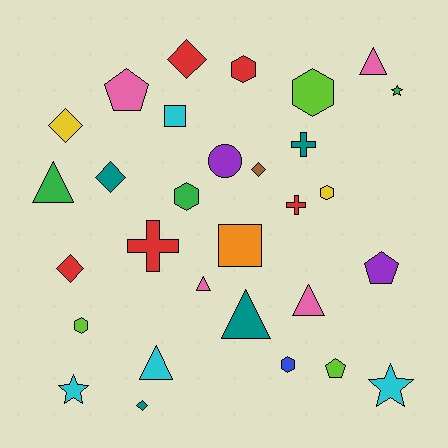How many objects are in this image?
There are 30 objects.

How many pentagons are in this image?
There are 3 pentagons.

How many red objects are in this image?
There are 5 red objects.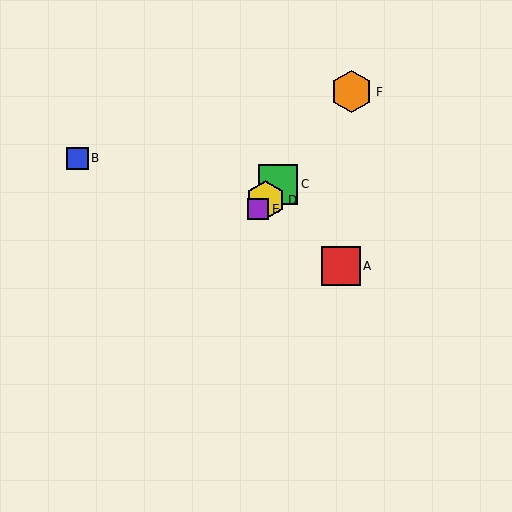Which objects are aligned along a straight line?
Objects C, D, E, F are aligned along a straight line.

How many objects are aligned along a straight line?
4 objects (C, D, E, F) are aligned along a straight line.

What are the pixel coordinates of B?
Object B is at (77, 159).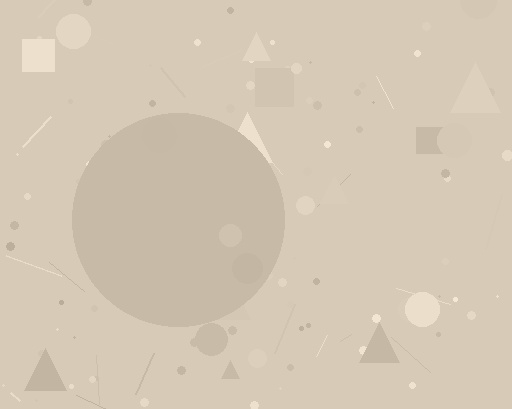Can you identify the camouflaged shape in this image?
The camouflaged shape is a circle.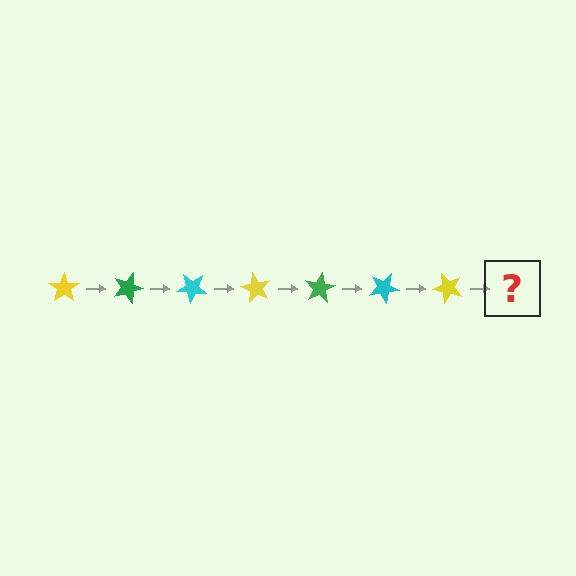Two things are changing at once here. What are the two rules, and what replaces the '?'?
The two rules are that it rotates 20 degrees each step and the color cycles through yellow, green, and cyan. The '?' should be a green star, rotated 140 degrees from the start.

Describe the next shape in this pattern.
It should be a green star, rotated 140 degrees from the start.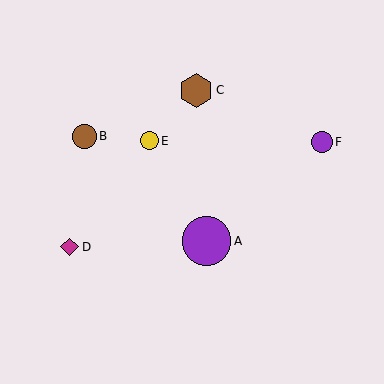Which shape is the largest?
The purple circle (labeled A) is the largest.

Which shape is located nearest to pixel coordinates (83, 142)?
The brown circle (labeled B) at (84, 136) is nearest to that location.